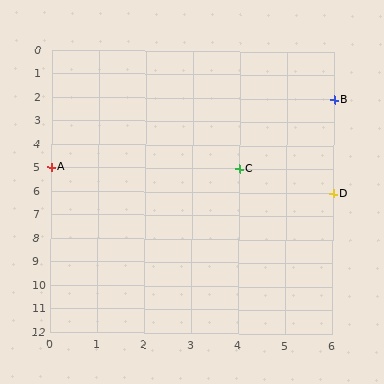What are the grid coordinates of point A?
Point A is at grid coordinates (0, 5).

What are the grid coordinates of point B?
Point B is at grid coordinates (6, 2).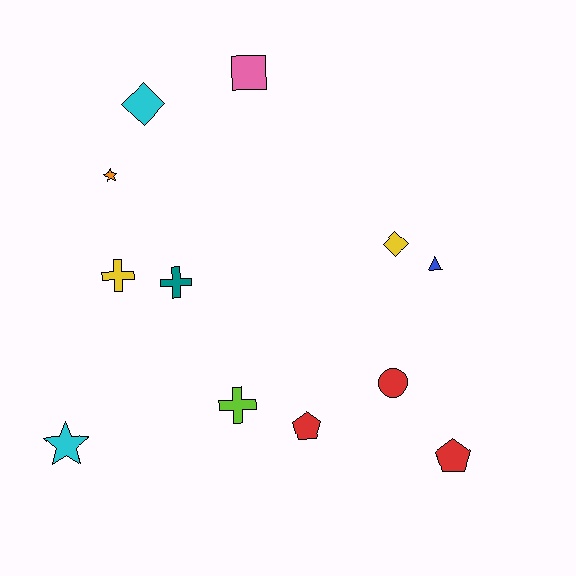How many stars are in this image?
There are 2 stars.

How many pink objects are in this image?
There is 1 pink object.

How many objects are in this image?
There are 12 objects.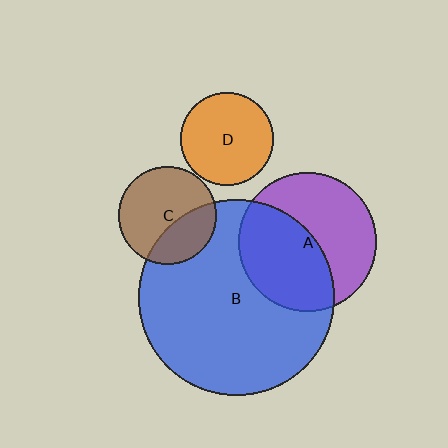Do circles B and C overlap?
Yes.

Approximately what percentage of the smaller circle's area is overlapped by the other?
Approximately 35%.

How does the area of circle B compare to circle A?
Approximately 2.0 times.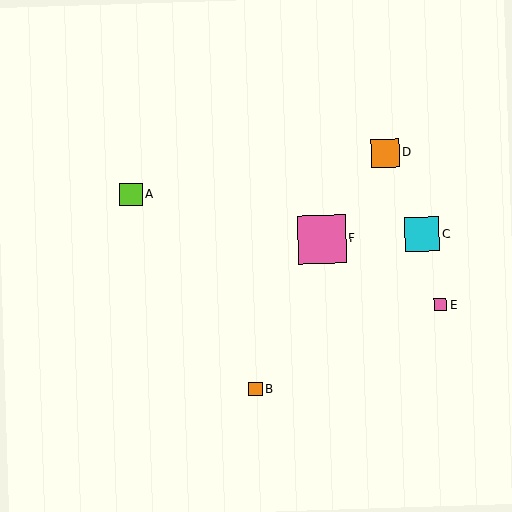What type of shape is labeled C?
Shape C is a cyan square.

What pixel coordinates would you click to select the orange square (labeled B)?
Click at (256, 389) to select the orange square B.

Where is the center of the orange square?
The center of the orange square is at (385, 153).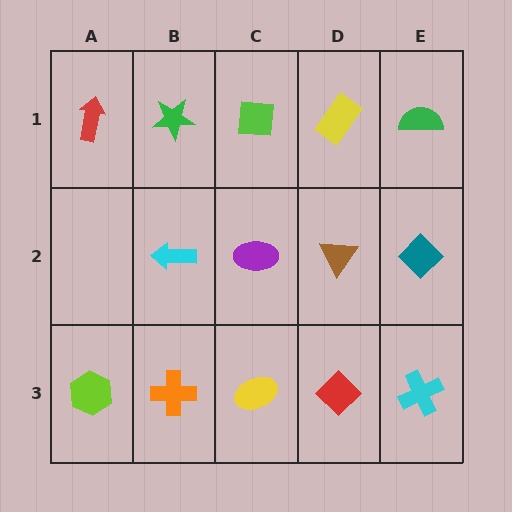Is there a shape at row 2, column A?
No, that cell is empty.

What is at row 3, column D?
A red diamond.